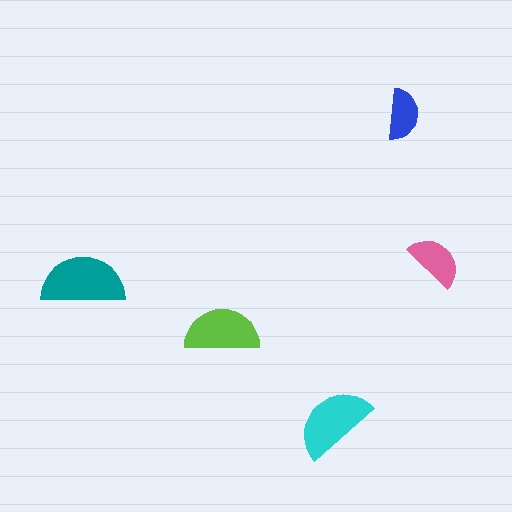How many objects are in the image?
There are 5 objects in the image.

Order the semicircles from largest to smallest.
the teal one, the cyan one, the lime one, the pink one, the blue one.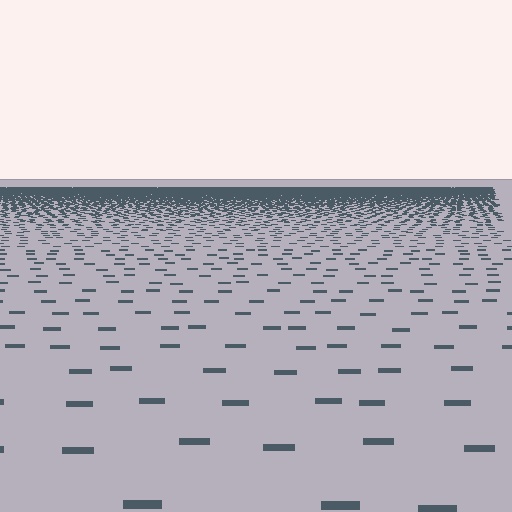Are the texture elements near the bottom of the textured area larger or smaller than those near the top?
Larger. Near the bottom, elements are closer to the viewer and appear at a bigger on-screen size.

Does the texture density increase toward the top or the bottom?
Density increases toward the top.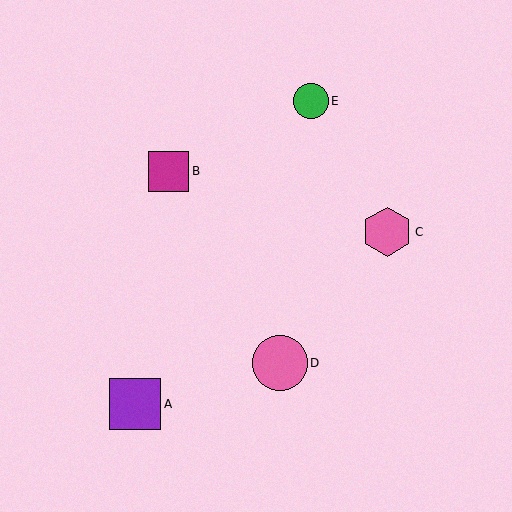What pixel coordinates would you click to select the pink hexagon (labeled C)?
Click at (387, 232) to select the pink hexagon C.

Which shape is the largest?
The pink circle (labeled D) is the largest.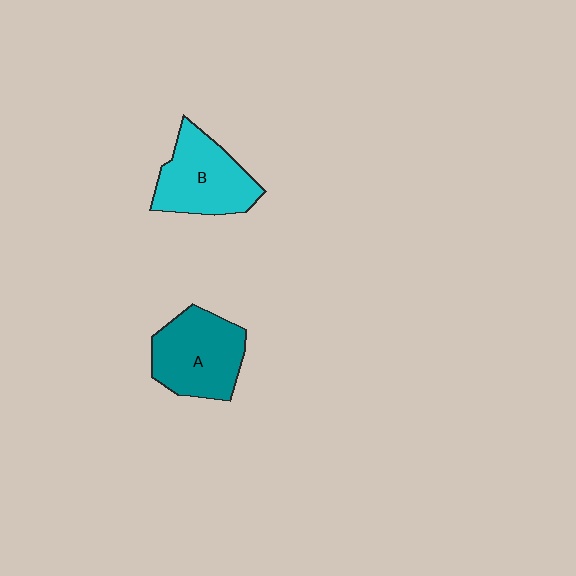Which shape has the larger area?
Shape A (teal).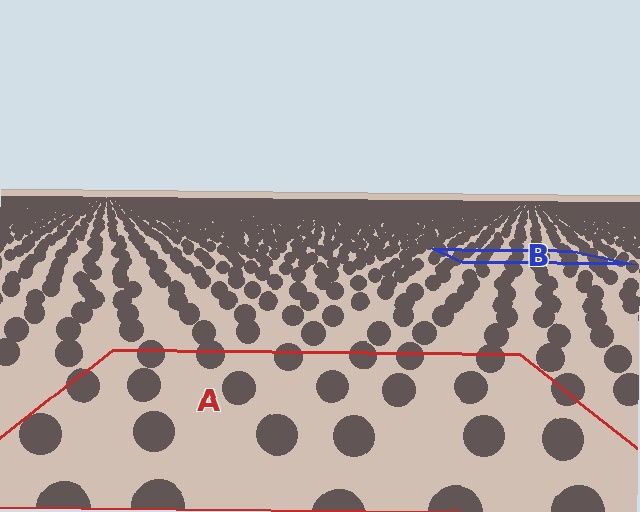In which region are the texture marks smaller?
The texture marks are smaller in region B, because it is farther away.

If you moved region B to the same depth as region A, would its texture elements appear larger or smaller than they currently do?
They would appear larger. At a closer depth, the same texture elements are projected at a bigger on-screen size.